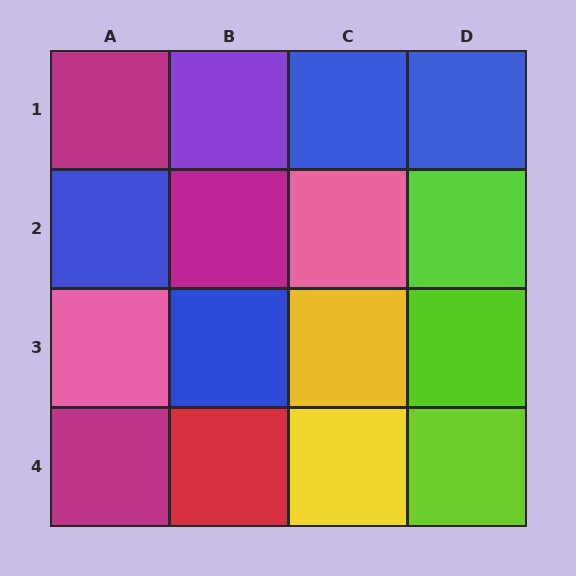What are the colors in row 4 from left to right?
Magenta, red, yellow, lime.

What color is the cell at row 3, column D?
Lime.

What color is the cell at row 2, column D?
Lime.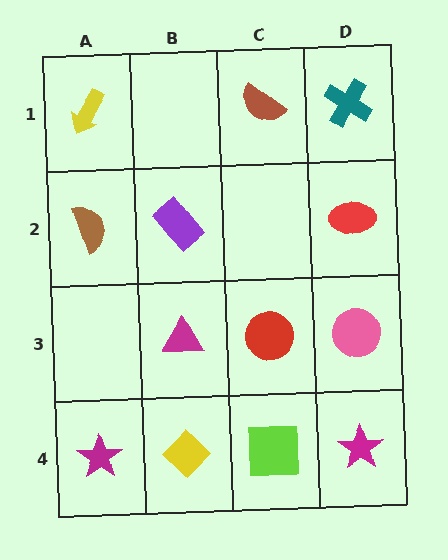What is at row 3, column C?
A red circle.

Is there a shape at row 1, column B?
No, that cell is empty.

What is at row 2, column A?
A brown semicircle.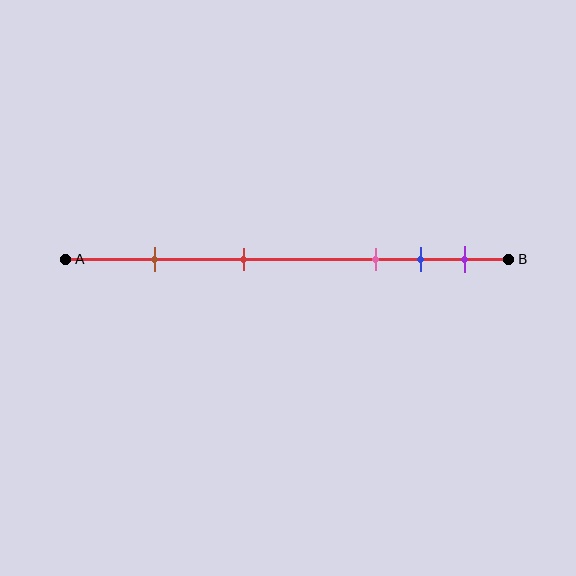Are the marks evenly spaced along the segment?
No, the marks are not evenly spaced.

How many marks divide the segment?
There are 5 marks dividing the segment.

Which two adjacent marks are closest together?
The blue and purple marks are the closest adjacent pair.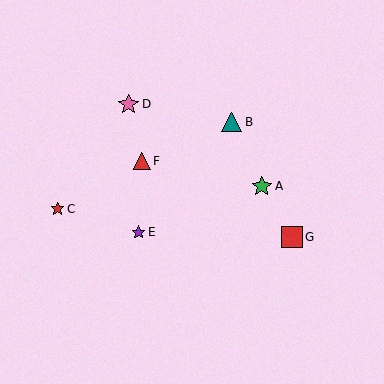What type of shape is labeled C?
Shape C is a red star.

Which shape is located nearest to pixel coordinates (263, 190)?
The green star (labeled A) at (262, 186) is nearest to that location.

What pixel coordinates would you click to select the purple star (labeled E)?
Click at (138, 233) to select the purple star E.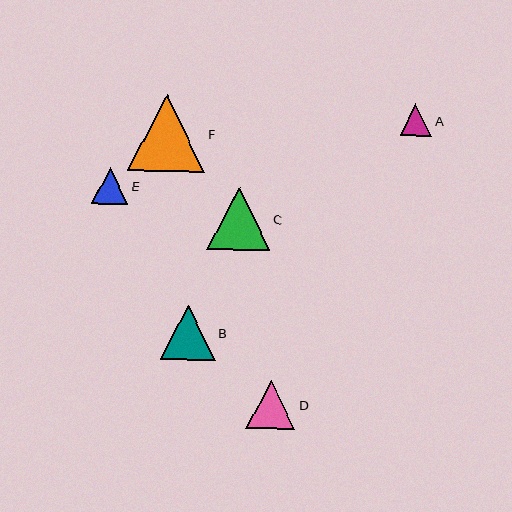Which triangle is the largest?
Triangle F is the largest with a size of approximately 77 pixels.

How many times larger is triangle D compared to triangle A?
Triangle D is approximately 1.5 times the size of triangle A.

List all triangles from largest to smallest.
From largest to smallest: F, C, B, D, E, A.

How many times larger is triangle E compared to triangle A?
Triangle E is approximately 1.2 times the size of triangle A.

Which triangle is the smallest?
Triangle A is the smallest with a size of approximately 32 pixels.